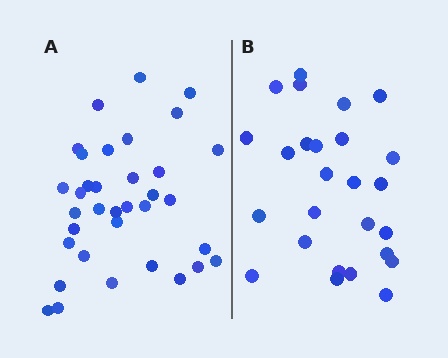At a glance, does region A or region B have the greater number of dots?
Region A (the left region) has more dots.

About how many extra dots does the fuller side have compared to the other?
Region A has roughly 8 or so more dots than region B.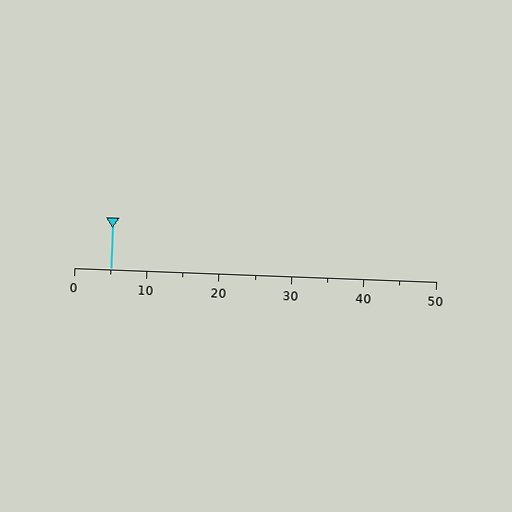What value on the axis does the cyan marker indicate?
The marker indicates approximately 5.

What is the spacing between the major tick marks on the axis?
The major ticks are spaced 10 apart.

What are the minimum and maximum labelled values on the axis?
The axis runs from 0 to 50.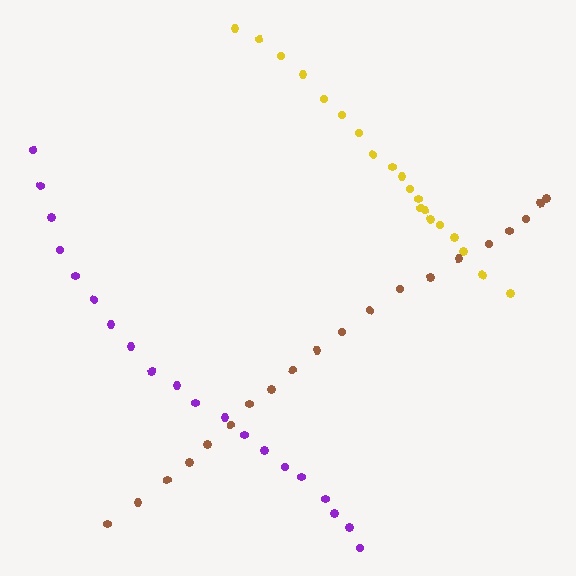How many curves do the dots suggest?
There are 3 distinct paths.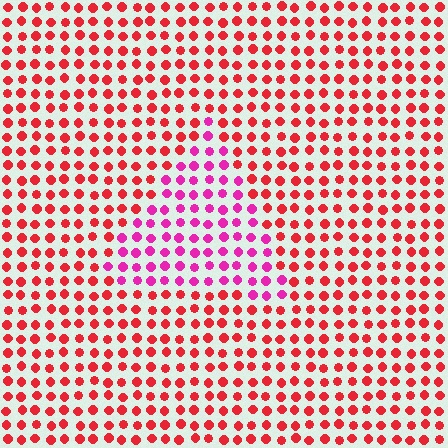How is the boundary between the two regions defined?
The boundary is defined purely by a slight shift in hue (about 39 degrees). Spacing, size, and orientation are identical on both sides.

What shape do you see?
I see a triangle.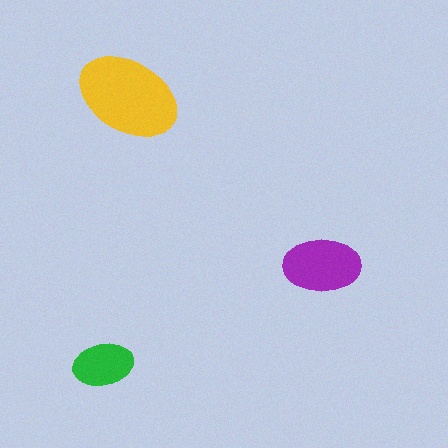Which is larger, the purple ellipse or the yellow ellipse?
The yellow one.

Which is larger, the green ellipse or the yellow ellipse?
The yellow one.